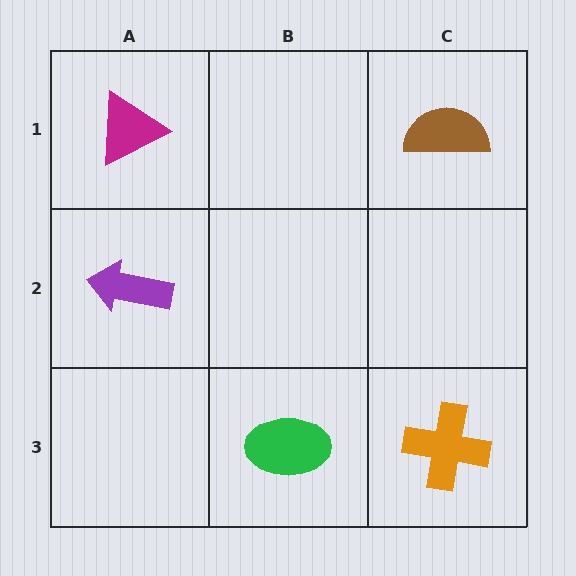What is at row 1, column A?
A magenta triangle.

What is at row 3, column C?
An orange cross.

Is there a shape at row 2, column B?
No, that cell is empty.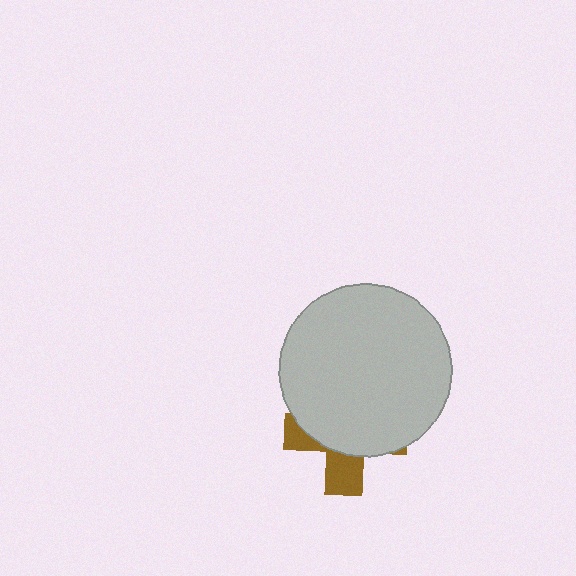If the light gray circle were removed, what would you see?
You would see the complete brown cross.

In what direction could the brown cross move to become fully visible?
The brown cross could move down. That would shift it out from behind the light gray circle entirely.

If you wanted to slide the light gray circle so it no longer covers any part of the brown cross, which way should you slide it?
Slide it up — that is the most direct way to separate the two shapes.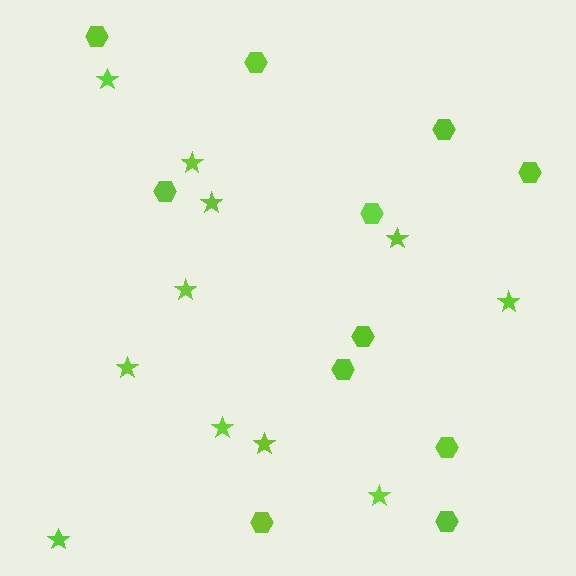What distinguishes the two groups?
There are 2 groups: one group of stars (11) and one group of hexagons (11).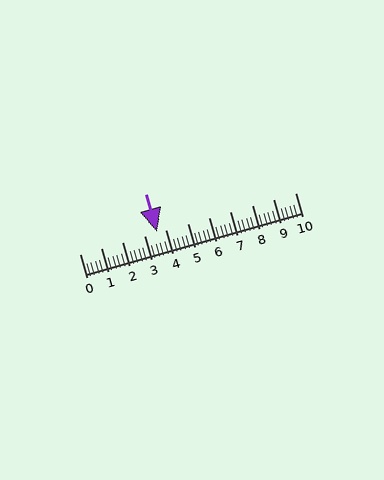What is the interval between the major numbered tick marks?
The major tick marks are spaced 1 units apart.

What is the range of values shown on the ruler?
The ruler shows values from 0 to 10.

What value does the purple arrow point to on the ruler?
The purple arrow points to approximately 3.6.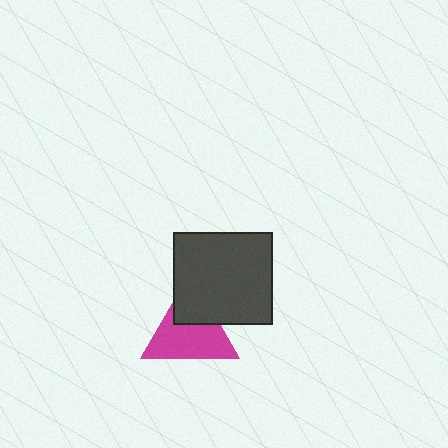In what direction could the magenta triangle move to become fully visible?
The magenta triangle could move toward the lower-left. That would shift it out from behind the dark gray rectangle entirely.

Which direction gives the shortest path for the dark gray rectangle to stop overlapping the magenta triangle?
Moving toward the upper-right gives the shortest separation.